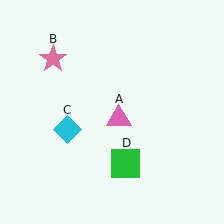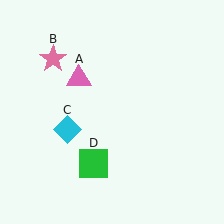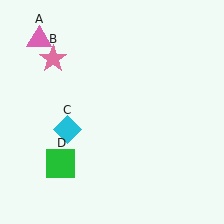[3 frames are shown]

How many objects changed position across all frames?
2 objects changed position: pink triangle (object A), green square (object D).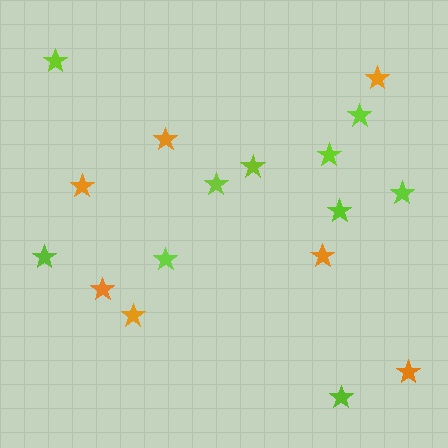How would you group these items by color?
There are 2 groups: one group of orange stars (7) and one group of lime stars (10).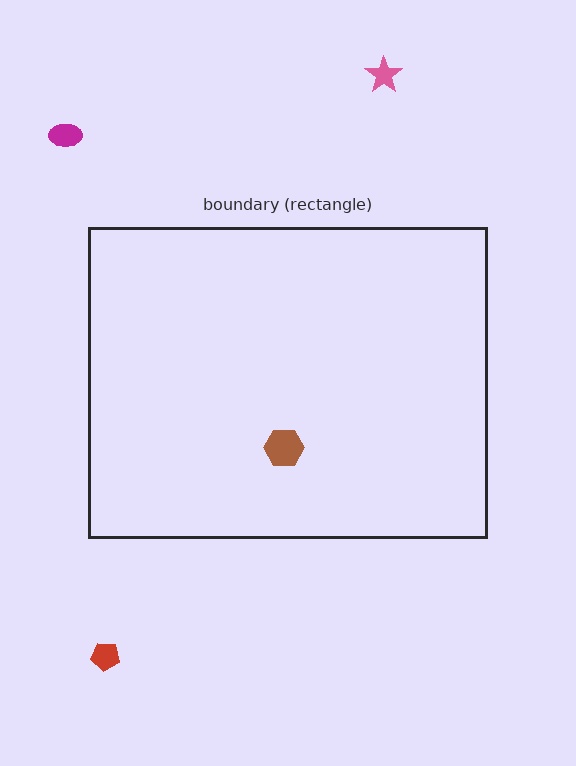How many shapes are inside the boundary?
1 inside, 3 outside.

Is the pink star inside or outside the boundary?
Outside.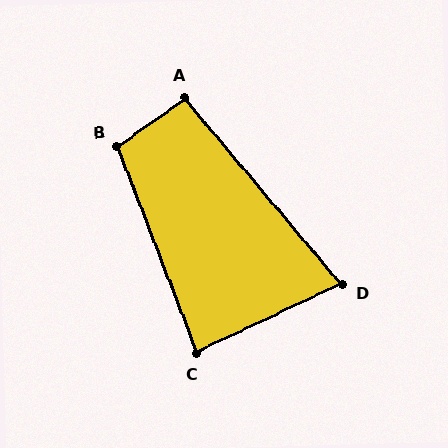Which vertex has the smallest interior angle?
D, at approximately 75 degrees.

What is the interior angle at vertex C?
Approximately 85 degrees (approximately right).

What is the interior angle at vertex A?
Approximately 95 degrees (approximately right).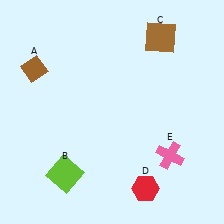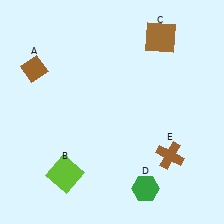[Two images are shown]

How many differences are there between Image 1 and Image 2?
There are 2 differences between the two images.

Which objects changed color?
D changed from red to green. E changed from pink to brown.